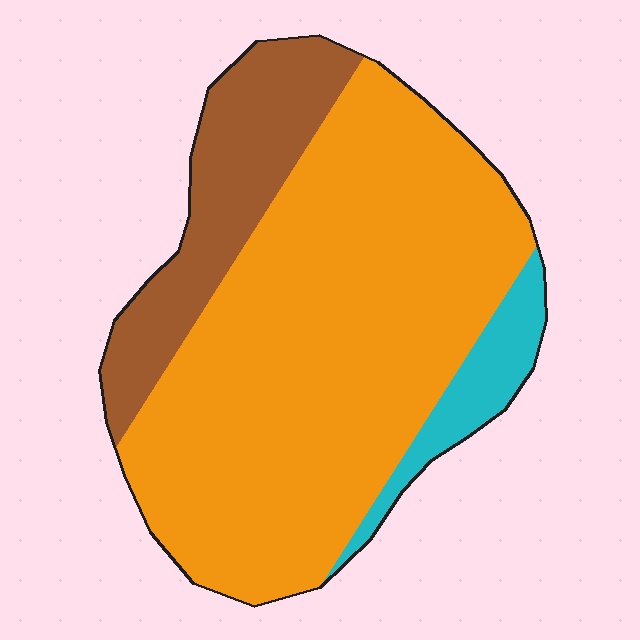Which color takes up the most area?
Orange, at roughly 70%.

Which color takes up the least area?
Cyan, at roughly 10%.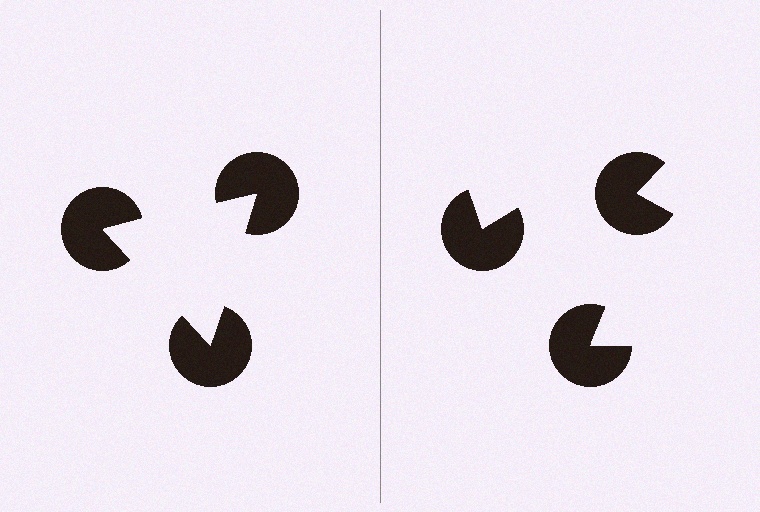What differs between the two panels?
The pac-man discs are positioned identically on both sides; only the wedge orientations differ. On the left they align to a triangle; on the right they are misaligned.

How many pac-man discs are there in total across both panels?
6 — 3 on each side.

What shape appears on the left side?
An illusory triangle.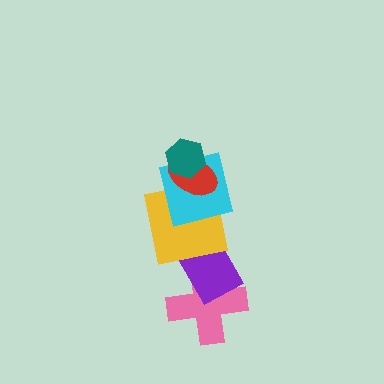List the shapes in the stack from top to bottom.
From top to bottom: the teal hexagon, the red ellipse, the cyan square, the yellow square, the purple rectangle, the pink cross.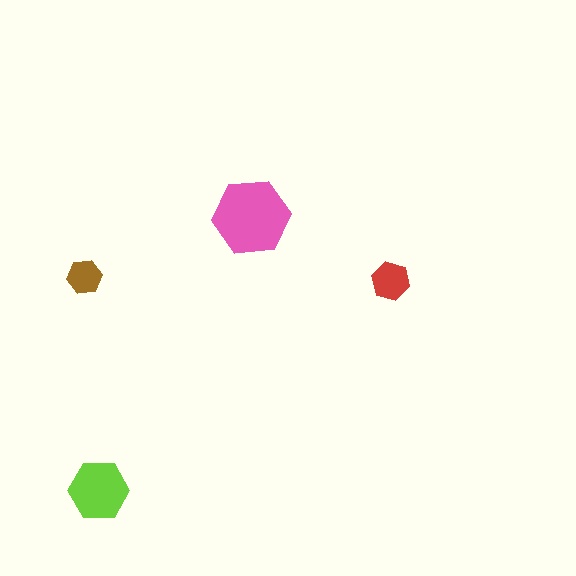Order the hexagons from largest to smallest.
the pink one, the lime one, the red one, the brown one.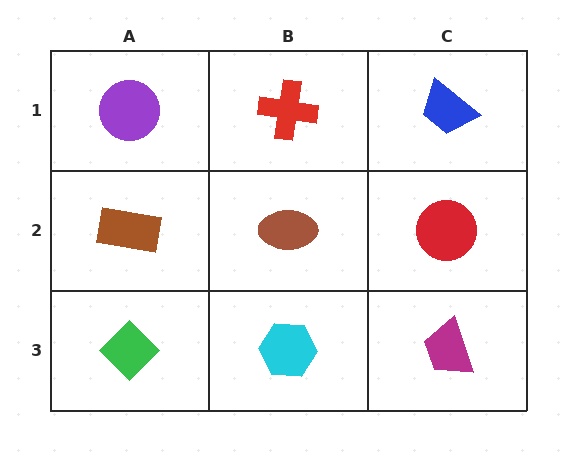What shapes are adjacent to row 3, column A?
A brown rectangle (row 2, column A), a cyan hexagon (row 3, column B).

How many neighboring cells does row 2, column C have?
3.